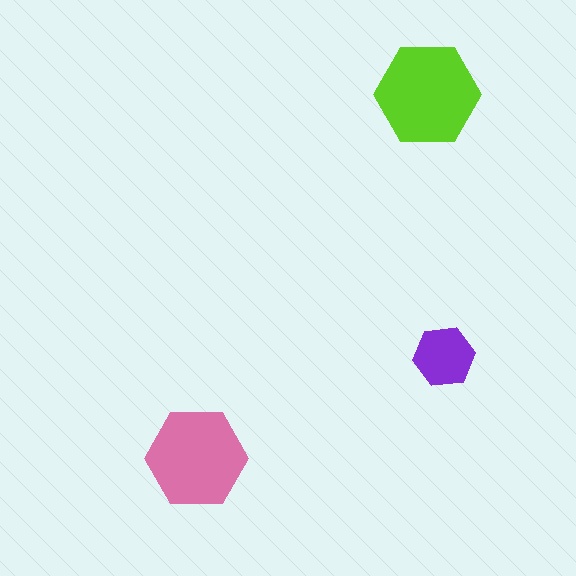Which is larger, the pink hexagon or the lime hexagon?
The lime one.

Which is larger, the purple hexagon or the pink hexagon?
The pink one.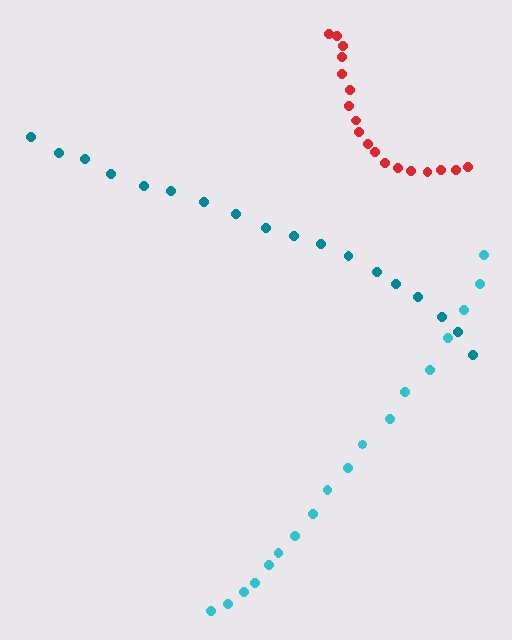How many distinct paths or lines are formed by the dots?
There are 3 distinct paths.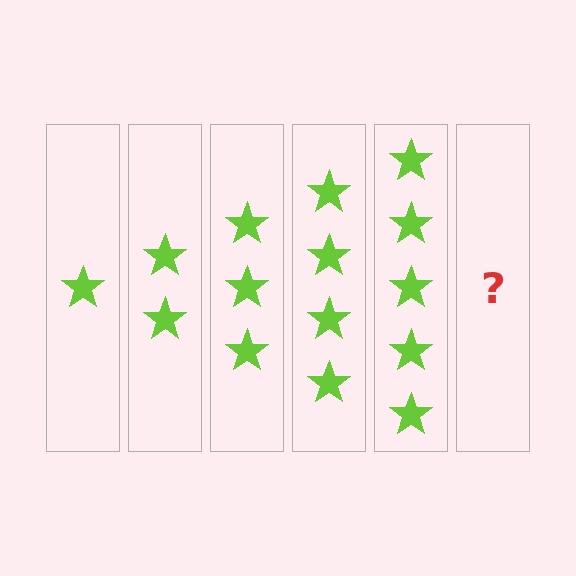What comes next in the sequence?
The next element should be 6 stars.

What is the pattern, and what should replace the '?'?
The pattern is that each step adds one more star. The '?' should be 6 stars.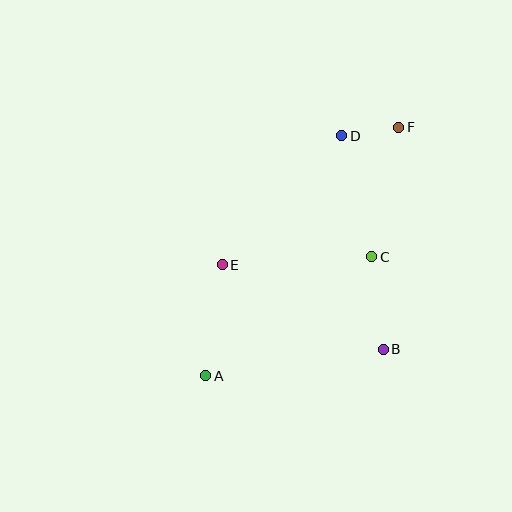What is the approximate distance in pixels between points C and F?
The distance between C and F is approximately 132 pixels.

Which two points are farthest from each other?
Points A and F are farthest from each other.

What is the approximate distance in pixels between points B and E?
The distance between B and E is approximately 182 pixels.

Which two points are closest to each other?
Points D and F are closest to each other.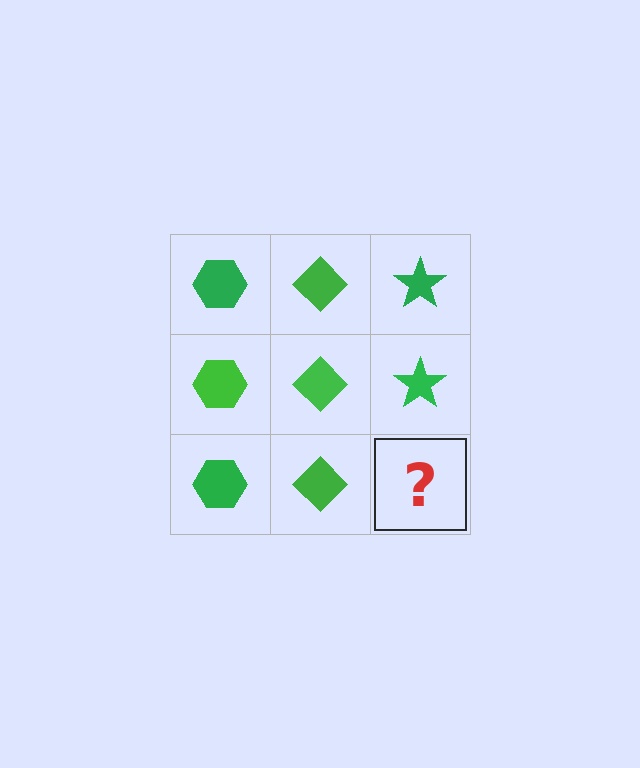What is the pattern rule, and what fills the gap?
The rule is that each column has a consistent shape. The gap should be filled with a green star.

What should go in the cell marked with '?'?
The missing cell should contain a green star.